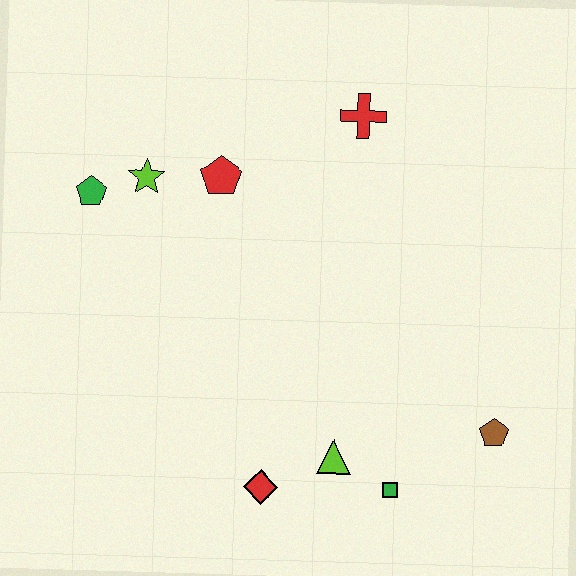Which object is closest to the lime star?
The green pentagon is closest to the lime star.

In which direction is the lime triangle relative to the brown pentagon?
The lime triangle is to the left of the brown pentagon.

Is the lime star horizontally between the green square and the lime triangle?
No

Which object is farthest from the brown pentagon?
The green pentagon is farthest from the brown pentagon.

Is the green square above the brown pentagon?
No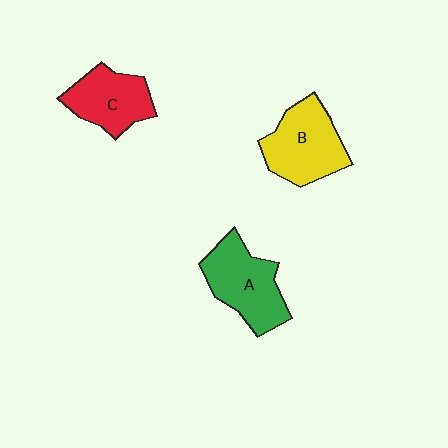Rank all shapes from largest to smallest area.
From largest to smallest: A (green), B (yellow), C (red).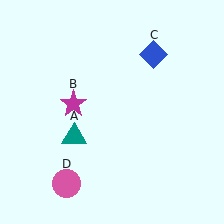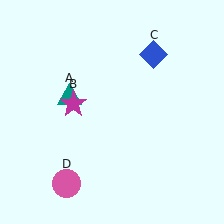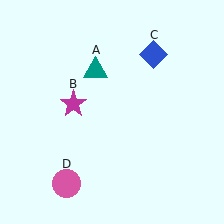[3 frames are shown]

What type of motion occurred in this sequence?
The teal triangle (object A) rotated clockwise around the center of the scene.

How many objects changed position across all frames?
1 object changed position: teal triangle (object A).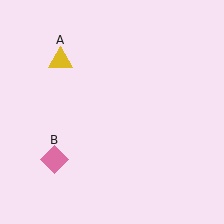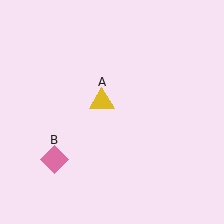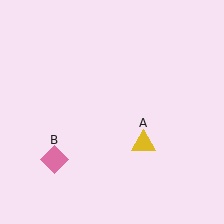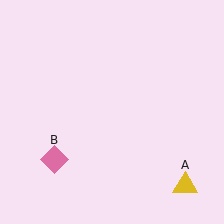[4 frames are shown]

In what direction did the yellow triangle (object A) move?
The yellow triangle (object A) moved down and to the right.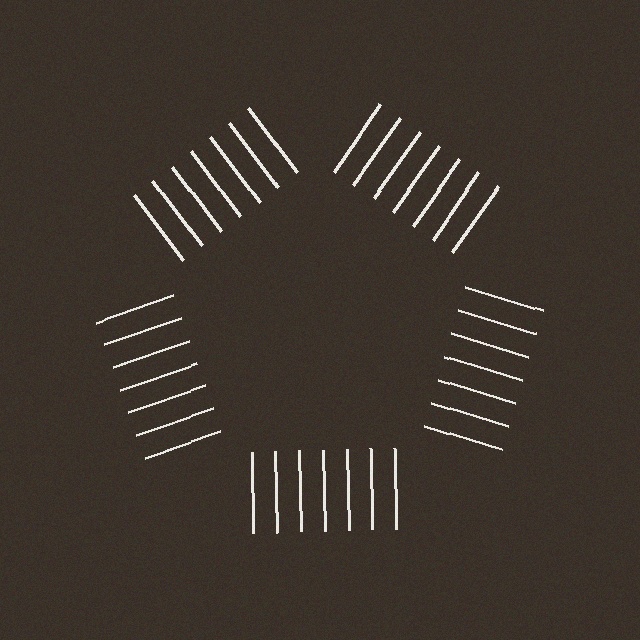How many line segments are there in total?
35 — 7 along each of the 5 edges.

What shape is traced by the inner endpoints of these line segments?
An illusory pentagon — the line segments terminate on its edges but no continuous stroke is drawn.